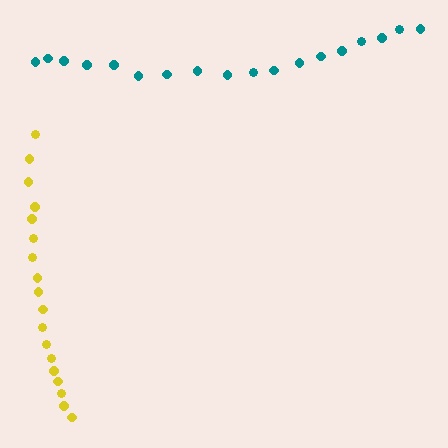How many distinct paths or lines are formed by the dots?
There are 2 distinct paths.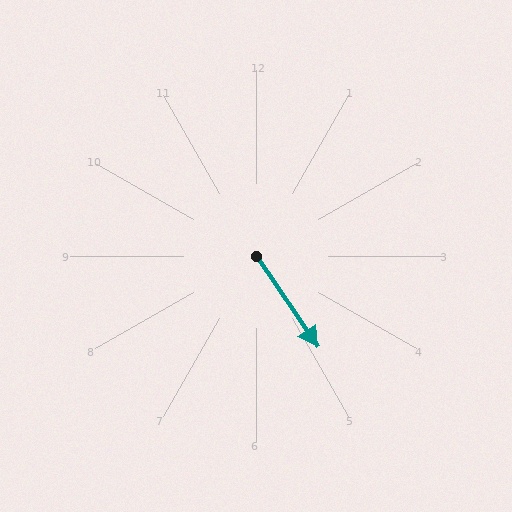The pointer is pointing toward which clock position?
Roughly 5 o'clock.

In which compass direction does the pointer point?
Southeast.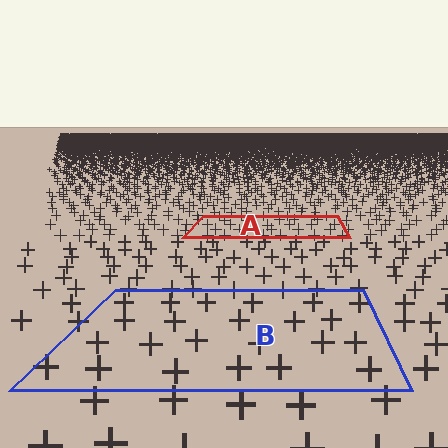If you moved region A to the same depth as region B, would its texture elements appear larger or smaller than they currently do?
They would appear larger. At a closer depth, the same texture elements are projected at a bigger on-screen size.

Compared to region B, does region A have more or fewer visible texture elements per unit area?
Region A has more texture elements per unit area — they are packed more densely because it is farther away.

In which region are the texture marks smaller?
The texture marks are smaller in region A, because it is farther away.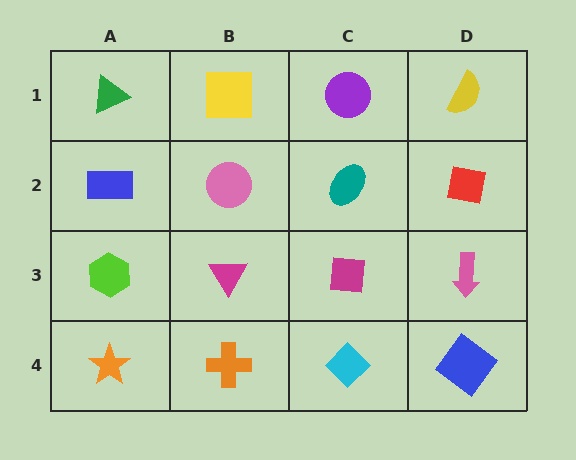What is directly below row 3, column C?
A cyan diamond.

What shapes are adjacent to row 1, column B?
A pink circle (row 2, column B), a green triangle (row 1, column A), a purple circle (row 1, column C).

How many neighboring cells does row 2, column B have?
4.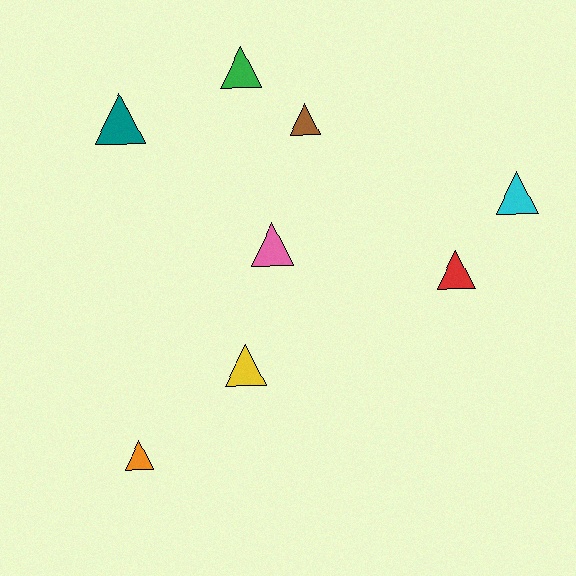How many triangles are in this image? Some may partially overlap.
There are 8 triangles.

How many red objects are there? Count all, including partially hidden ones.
There is 1 red object.